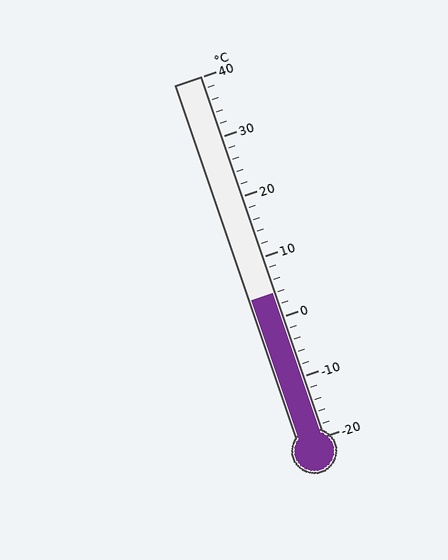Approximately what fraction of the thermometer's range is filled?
The thermometer is filled to approximately 40% of its range.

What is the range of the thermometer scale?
The thermometer scale ranges from -20°C to 40°C.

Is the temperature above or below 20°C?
The temperature is below 20°C.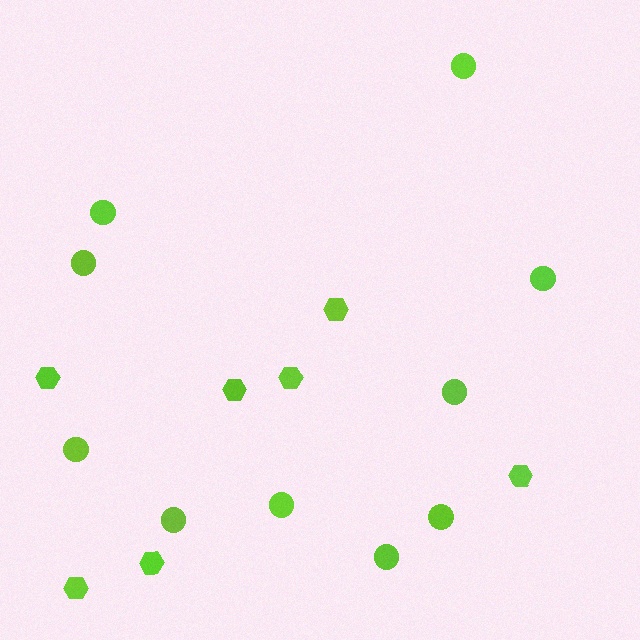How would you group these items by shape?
There are 2 groups: one group of hexagons (7) and one group of circles (10).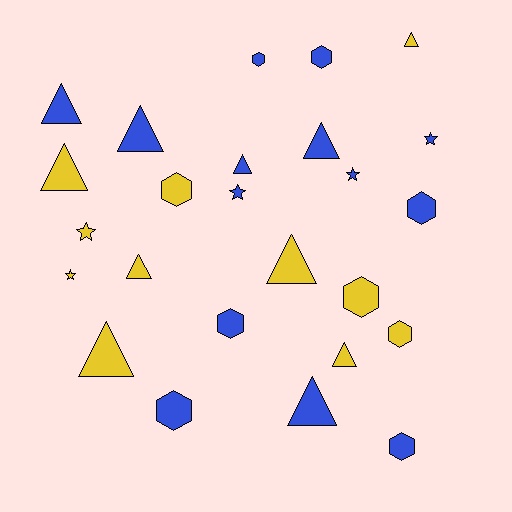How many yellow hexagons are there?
There are 3 yellow hexagons.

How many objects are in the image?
There are 25 objects.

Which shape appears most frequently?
Triangle, with 11 objects.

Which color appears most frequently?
Blue, with 14 objects.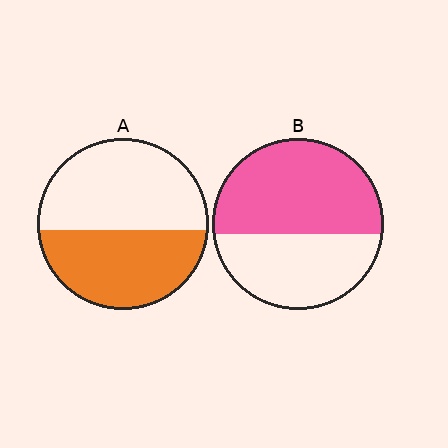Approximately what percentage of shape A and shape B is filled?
A is approximately 45% and B is approximately 55%.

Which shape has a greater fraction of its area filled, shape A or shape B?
Shape B.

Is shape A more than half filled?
No.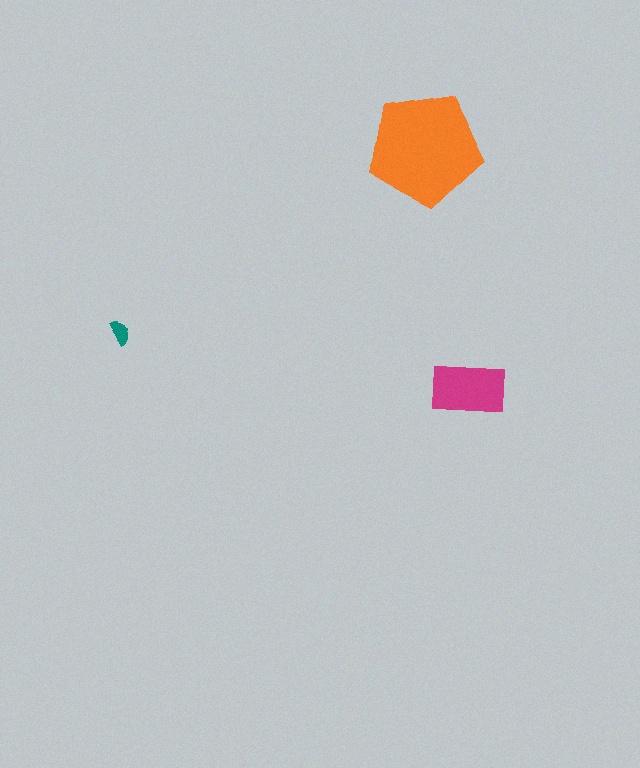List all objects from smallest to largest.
The teal semicircle, the magenta rectangle, the orange pentagon.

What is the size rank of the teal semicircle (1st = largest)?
3rd.